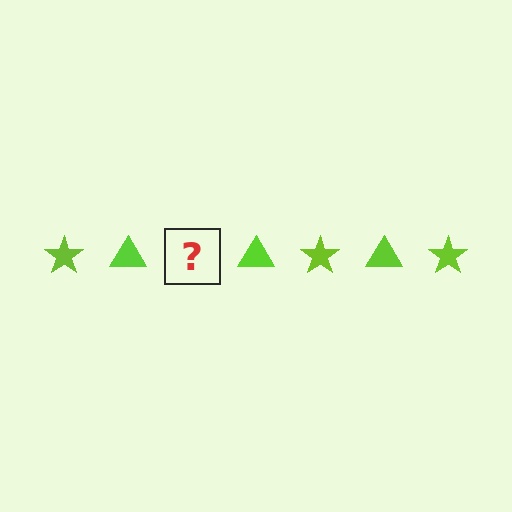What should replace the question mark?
The question mark should be replaced with a lime star.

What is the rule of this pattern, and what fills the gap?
The rule is that the pattern cycles through star, triangle shapes in lime. The gap should be filled with a lime star.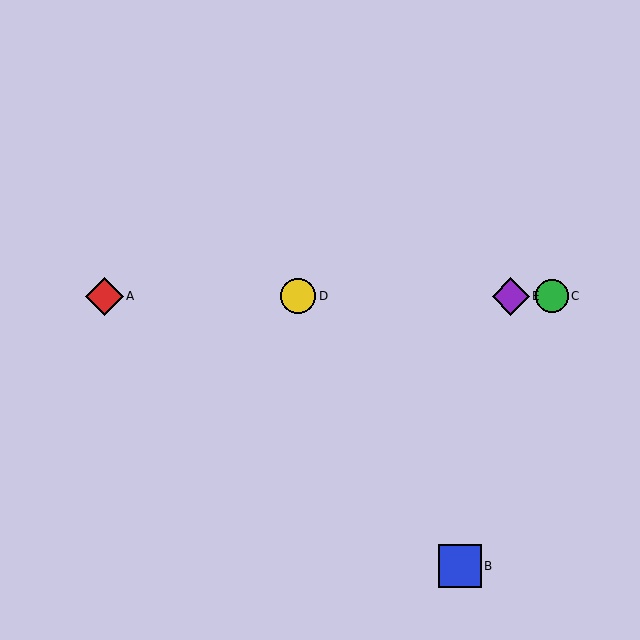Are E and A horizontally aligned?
Yes, both are at y≈296.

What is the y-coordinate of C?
Object C is at y≈296.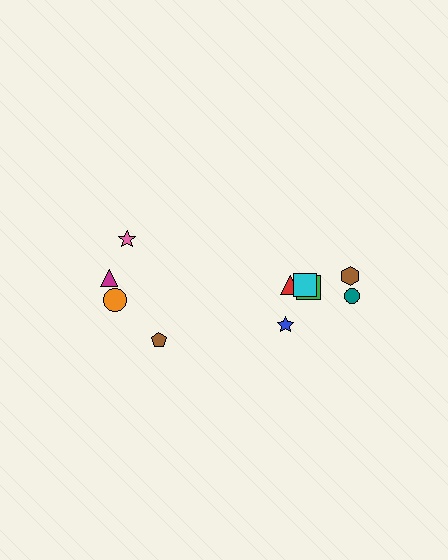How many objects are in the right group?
There are 6 objects.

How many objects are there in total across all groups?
There are 10 objects.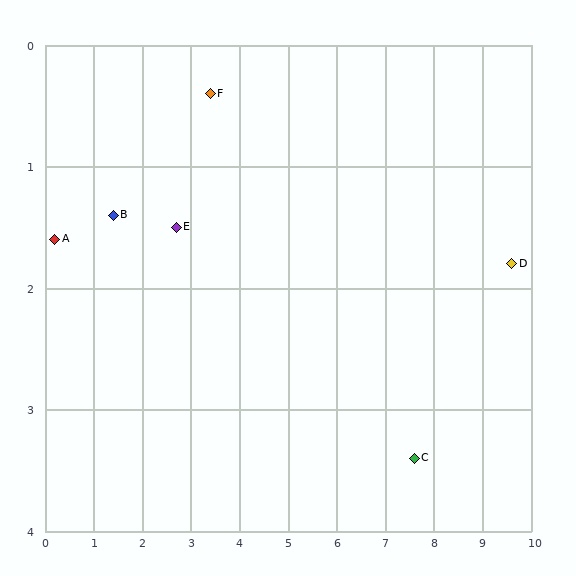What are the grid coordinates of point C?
Point C is at approximately (7.6, 3.4).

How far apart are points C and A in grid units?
Points C and A are about 7.6 grid units apart.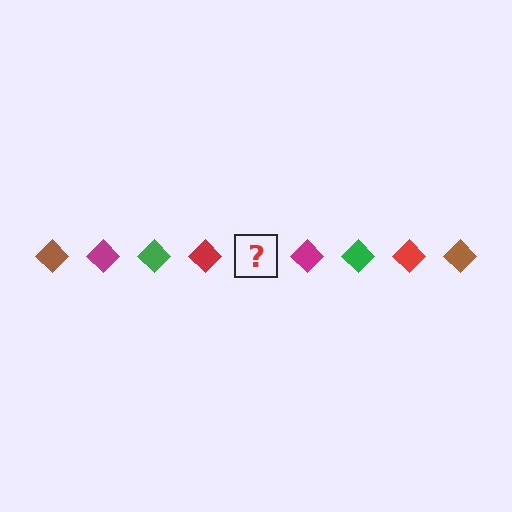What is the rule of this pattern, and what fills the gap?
The rule is that the pattern cycles through brown, magenta, green, red diamonds. The gap should be filled with a brown diamond.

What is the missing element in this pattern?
The missing element is a brown diamond.